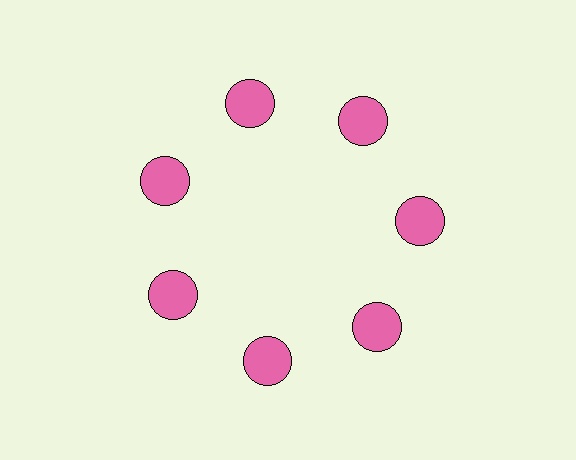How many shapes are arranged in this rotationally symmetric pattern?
There are 7 shapes, arranged in 7 groups of 1.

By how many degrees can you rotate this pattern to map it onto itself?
The pattern maps onto itself every 51 degrees of rotation.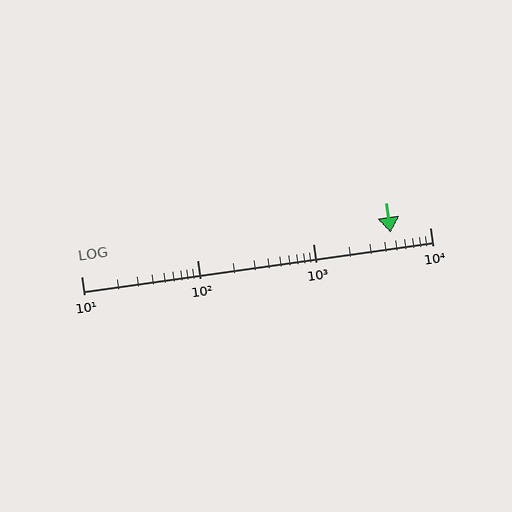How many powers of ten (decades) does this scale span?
The scale spans 3 decades, from 10 to 10000.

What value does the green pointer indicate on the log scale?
The pointer indicates approximately 4600.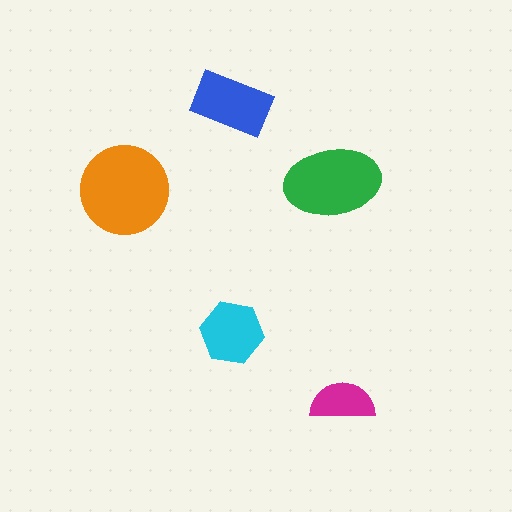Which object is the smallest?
The magenta semicircle.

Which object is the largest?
The orange circle.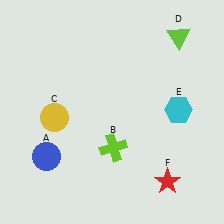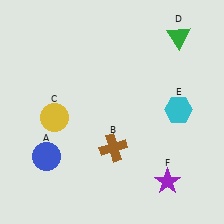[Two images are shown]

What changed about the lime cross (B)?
In Image 1, B is lime. In Image 2, it changed to brown.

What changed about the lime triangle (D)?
In Image 1, D is lime. In Image 2, it changed to green.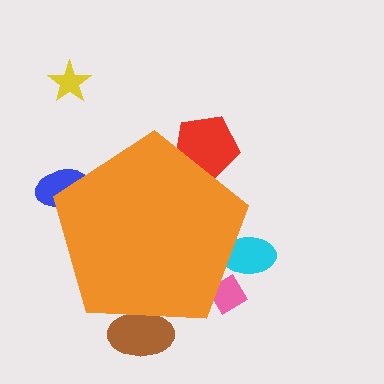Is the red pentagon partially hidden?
Yes, the red pentagon is partially hidden behind the orange pentagon.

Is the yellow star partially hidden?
No, the yellow star is fully visible.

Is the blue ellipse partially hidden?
Yes, the blue ellipse is partially hidden behind the orange pentagon.